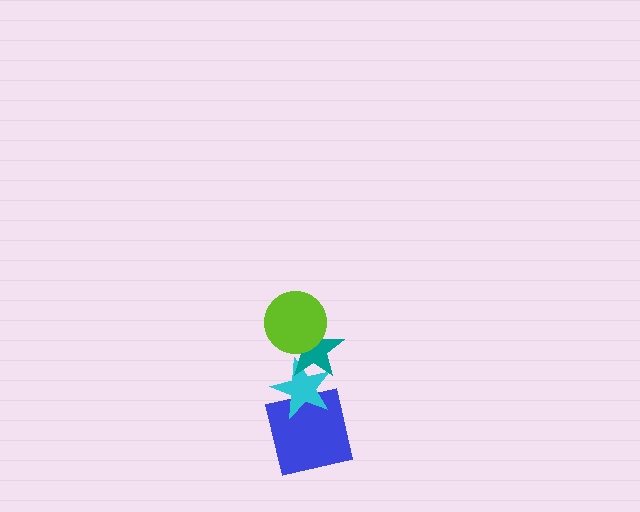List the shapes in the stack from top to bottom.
From top to bottom: the lime circle, the teal star, the cyan star, the blue square.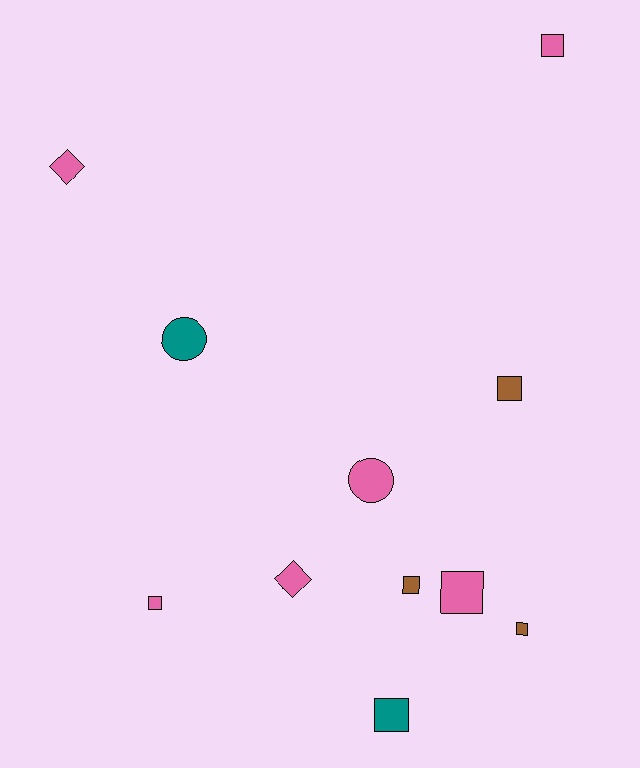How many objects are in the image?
There are 11 objects.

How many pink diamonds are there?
There are 2 pink diamonds.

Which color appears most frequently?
Pink, with 6 objects.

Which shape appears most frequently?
Square, with 7 objects.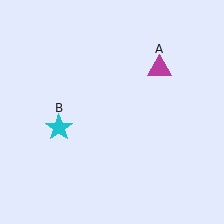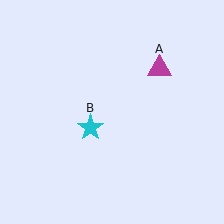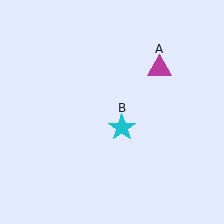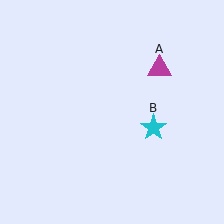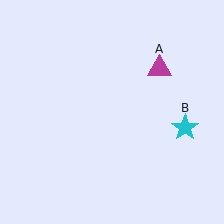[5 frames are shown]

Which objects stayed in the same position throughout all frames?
Magenta triangle (object A) remained stationary.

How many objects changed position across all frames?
1 object changed position: cyan star (object B).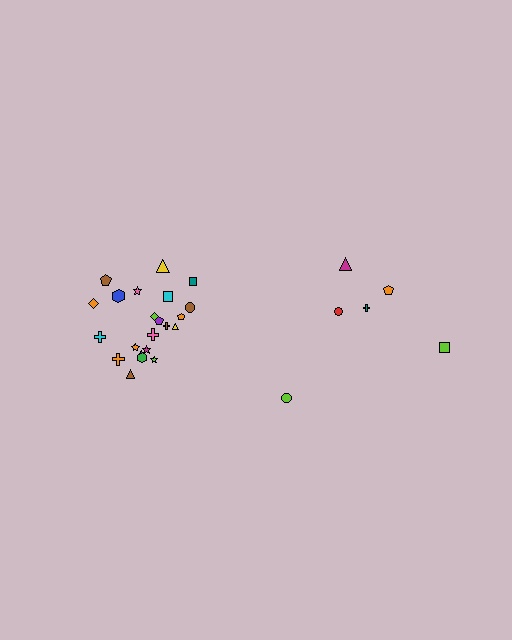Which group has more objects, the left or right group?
The left group.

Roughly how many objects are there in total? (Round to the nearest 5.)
Roughly 30 objects in total.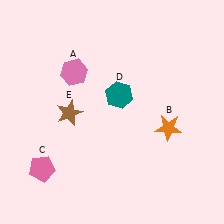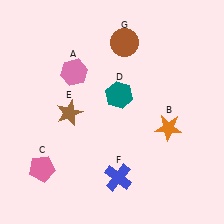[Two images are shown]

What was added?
A blue cross (F), a brown circle (G) were added in Image 2.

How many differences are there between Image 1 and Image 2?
There are 2 differences between the two images.